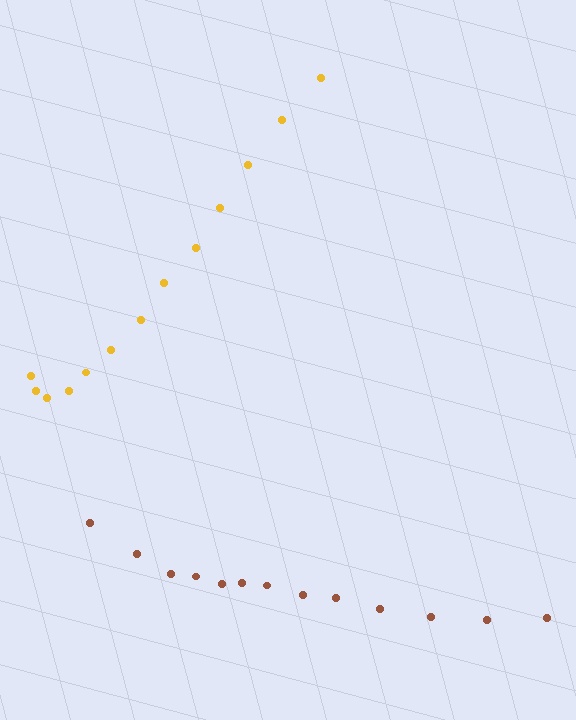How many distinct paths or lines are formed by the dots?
There are 2 distinct paths.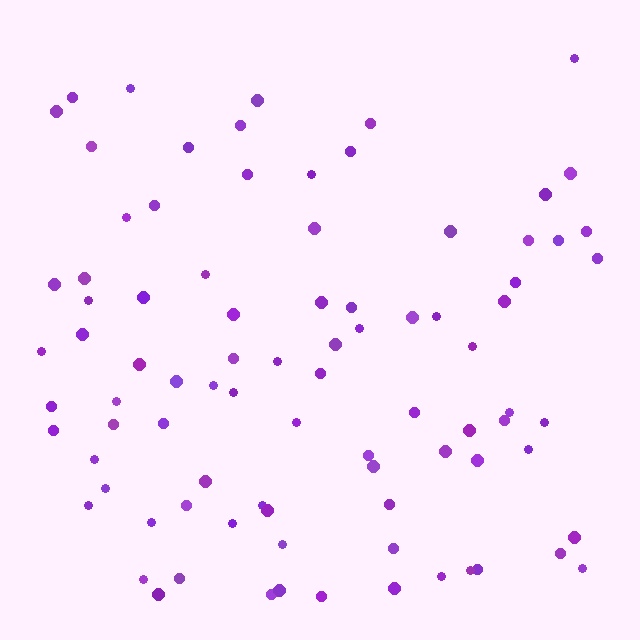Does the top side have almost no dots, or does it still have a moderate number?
Still a moderate number, just noticeably fewer than the bottom.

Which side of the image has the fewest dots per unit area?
The top.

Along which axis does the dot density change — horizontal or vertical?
Vertical.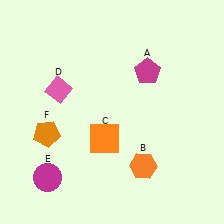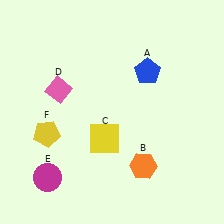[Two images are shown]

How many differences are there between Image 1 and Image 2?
There are 3 differences between the two images.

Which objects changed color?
A changed from magenta to blue. C changed from orange to yellow. F changed from orange to yellow.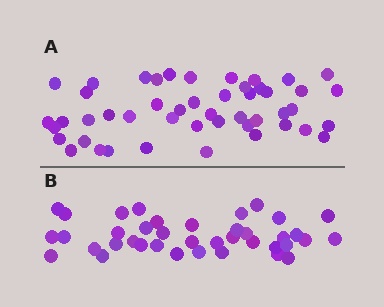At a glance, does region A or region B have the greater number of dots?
Region A (the top region) has more dots.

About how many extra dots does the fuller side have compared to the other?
Region A has roughly 8 or so more dots than region B.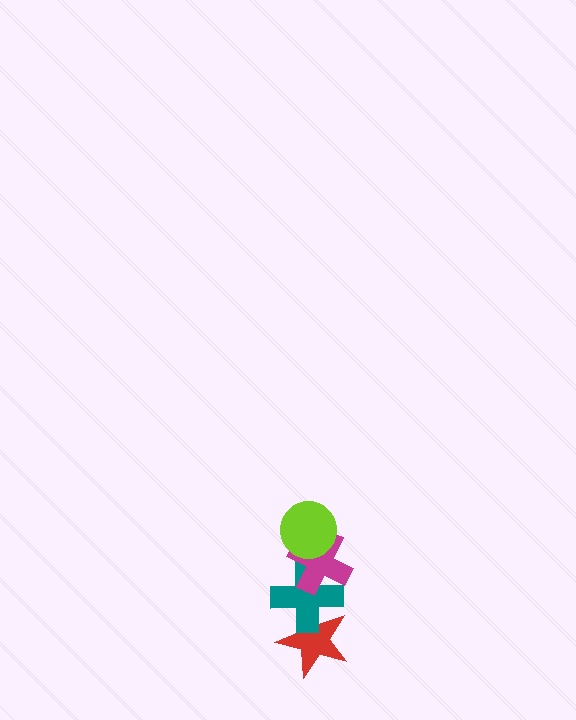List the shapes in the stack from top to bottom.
From top to bottom: the lime circle, the magenta cross, the teal cross, the red star.